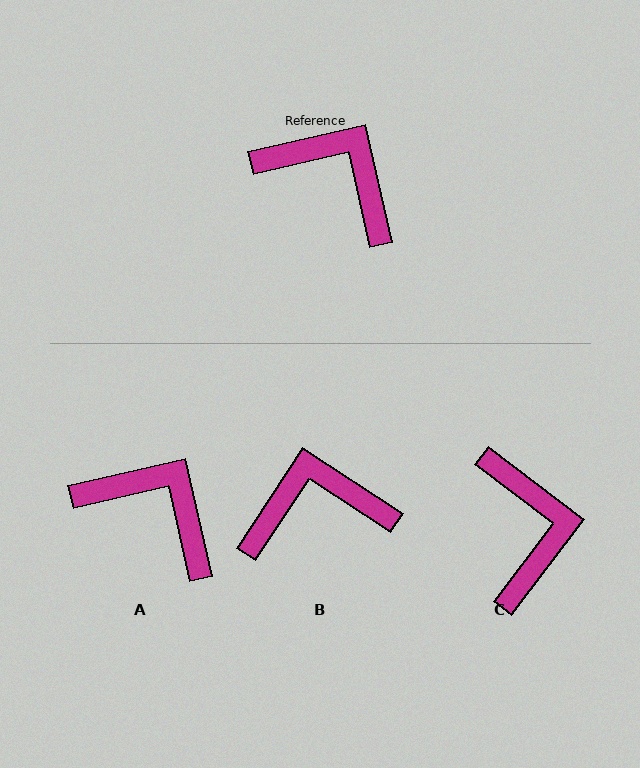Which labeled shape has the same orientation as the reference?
A.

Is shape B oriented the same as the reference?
No, it is off by about 44 degrees.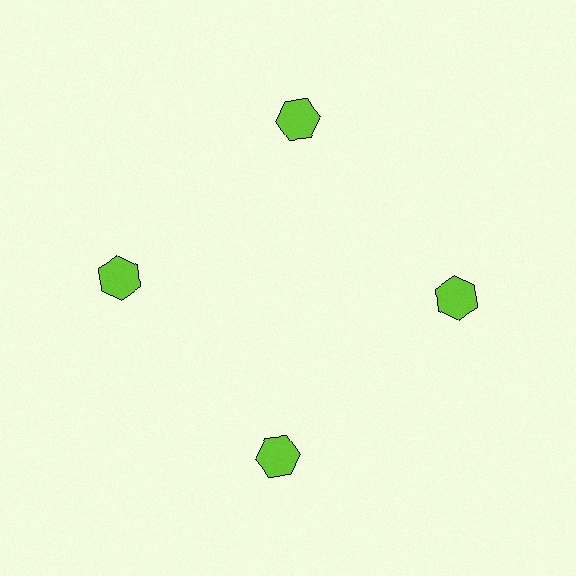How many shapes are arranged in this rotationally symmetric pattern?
There are 4 shapes, arranged in 4 groups of 1.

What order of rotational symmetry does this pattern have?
This pattern has 4-fold rotational symmetry.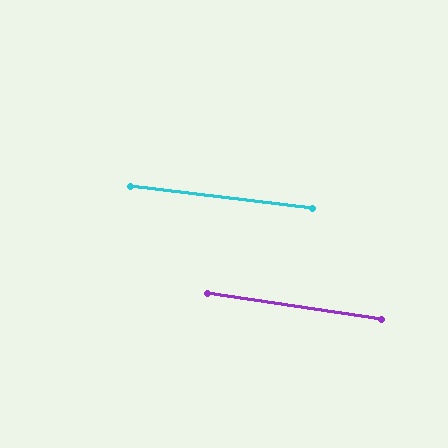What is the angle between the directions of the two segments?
Approximately 2 degrees.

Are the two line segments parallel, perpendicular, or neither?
Parallel — their directions differ by only 1.5°.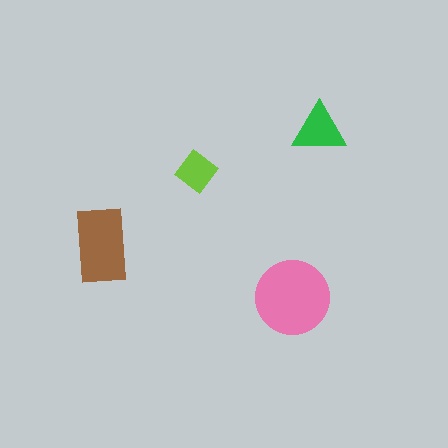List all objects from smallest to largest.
The lime diamond, the green triangle, the brown rectangle, the pink circle.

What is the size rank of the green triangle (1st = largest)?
3rd.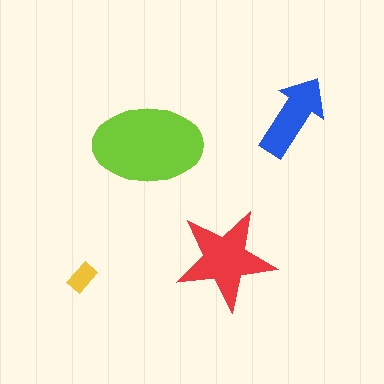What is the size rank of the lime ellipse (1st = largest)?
1st.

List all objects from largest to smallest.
The lime ellipse, the red star, the blue arrow, the yellow rectangle.